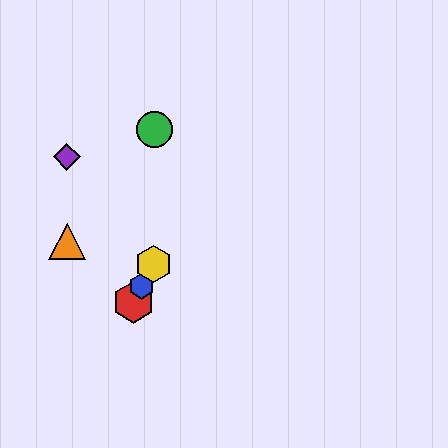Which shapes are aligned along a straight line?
The red hexagon, the blue hexagon, the yellow hexagon are aligned along a straight line.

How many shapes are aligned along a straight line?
3 shapes (the red hexagon, the blue hexagon, the yellow hexagon) are aligned along a straight line.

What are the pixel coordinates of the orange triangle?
The orange triangle is at (67, 242).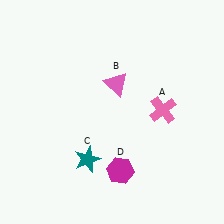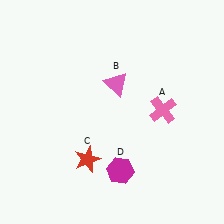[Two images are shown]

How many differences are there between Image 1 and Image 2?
There is 1 difference between the two images.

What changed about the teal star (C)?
In Image 1, C is teal. In Image 2, it changed to red.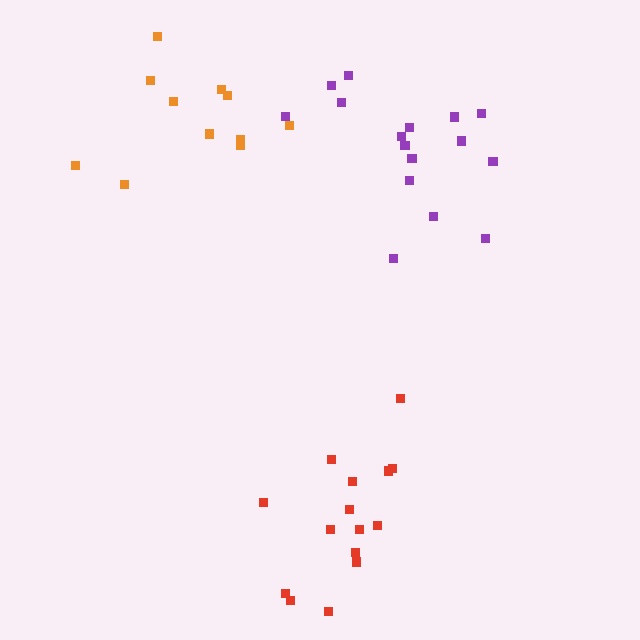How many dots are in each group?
Group 1: 11 dots, Group 2: 16 dots, Group 3: 15 dots (42 total).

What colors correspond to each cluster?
The clusters are colored: orange, purple, red.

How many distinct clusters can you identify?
There are 3 distinct clusters.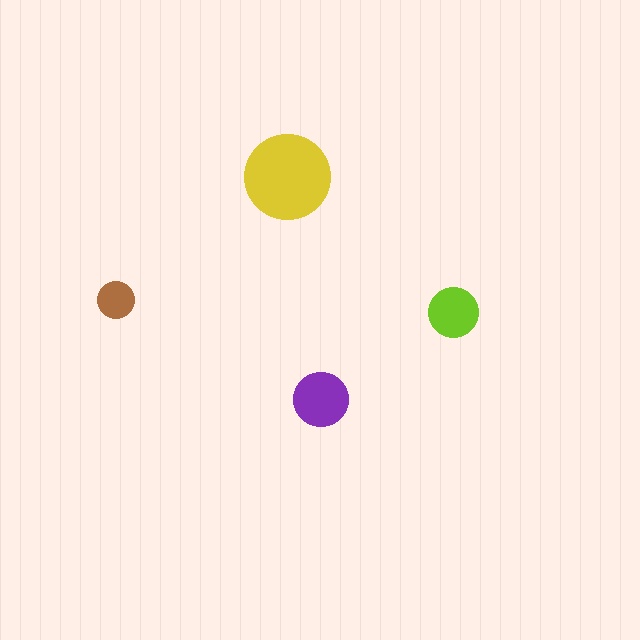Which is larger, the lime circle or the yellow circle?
The yellow one.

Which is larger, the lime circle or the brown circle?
The lime one.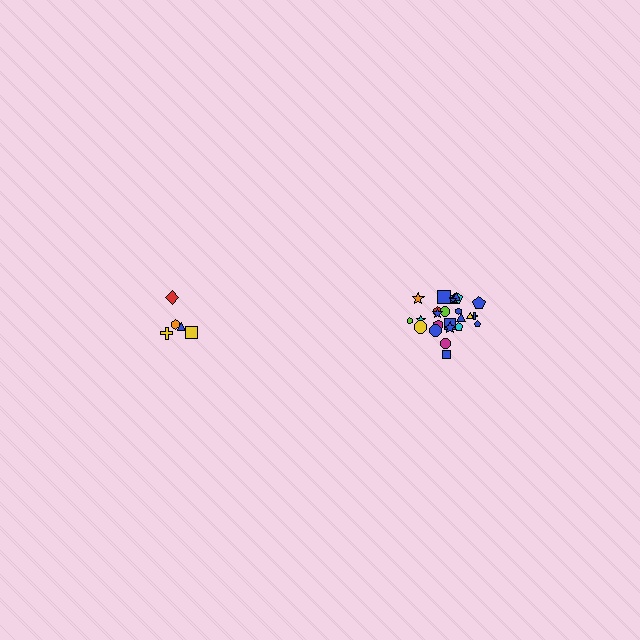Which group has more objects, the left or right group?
The right group.